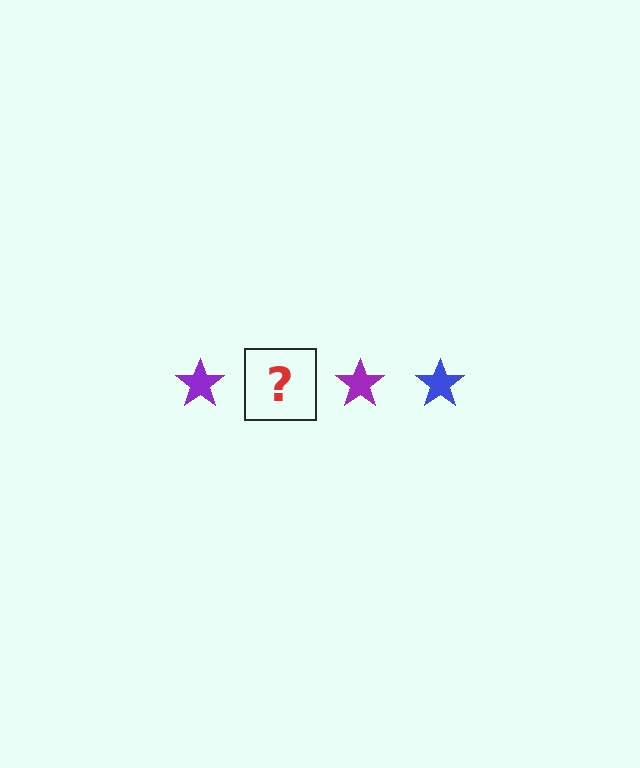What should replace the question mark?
The question mark should be replaced with a blue star.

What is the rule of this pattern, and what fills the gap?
The rule is that the pattern cycles through purple, blue stars. The gap should be filled with a blue star.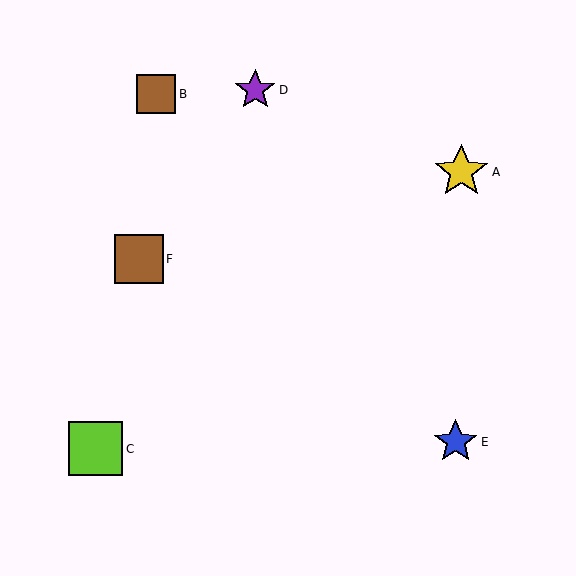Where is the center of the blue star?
The center of the blue star is at (456, 442).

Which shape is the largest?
The yellow star (labeled A) is the largest.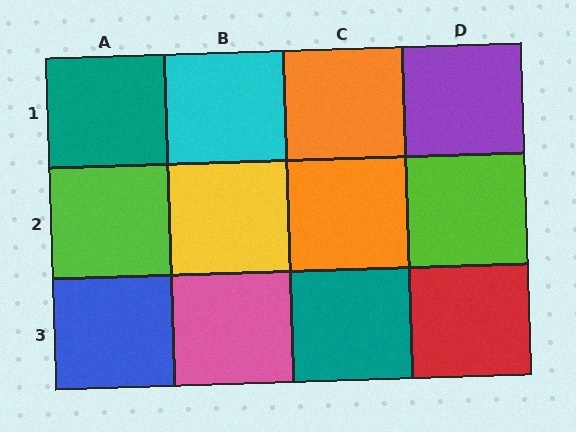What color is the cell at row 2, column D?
Lime.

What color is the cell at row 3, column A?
Blue.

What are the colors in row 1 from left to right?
Teal, cyan, orange, purple.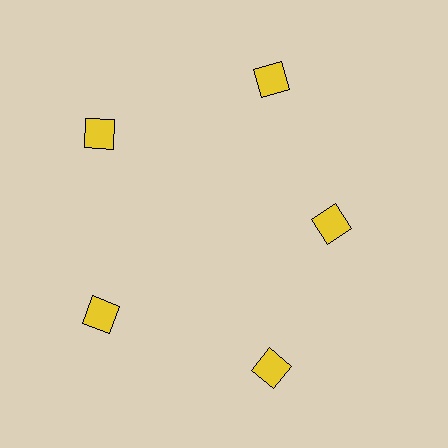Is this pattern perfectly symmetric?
No. The 5 yellow squares are arranged in a ring, but one element near the 3 o'clock position is pulled inward toward the center, breaking the 5-fold rotational symmetry.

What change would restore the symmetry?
The symmetry would be restored by moving it outward, back onto the ring so that all 5 squares sit at equal angles and equal distance from the center.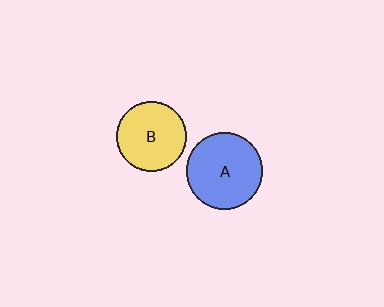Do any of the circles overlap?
No, none of the circles overlap.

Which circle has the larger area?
Circle A (blue).